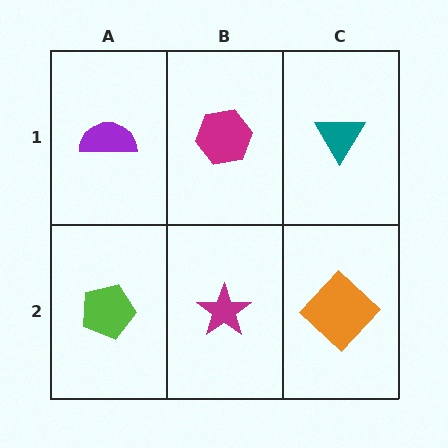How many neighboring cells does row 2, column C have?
2.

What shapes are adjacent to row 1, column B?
A magenta star (row 2, column B), a purple semicircle (row 1, column A), a teal triangle (row 1, column C).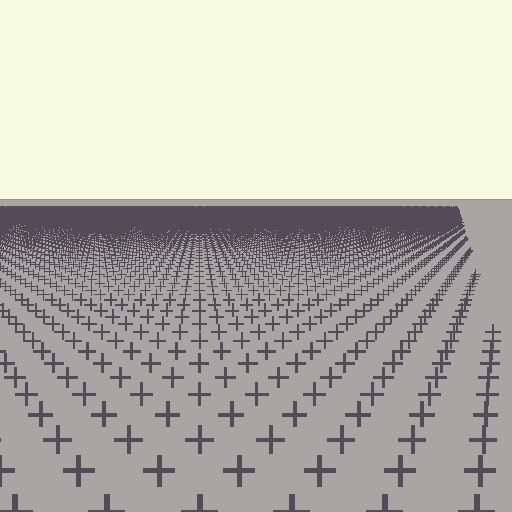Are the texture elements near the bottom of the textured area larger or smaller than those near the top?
Larger. Near the bottom, elements are closer to the viewer and appear at a bigger on-screen size.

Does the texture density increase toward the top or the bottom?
Density increases toward the top.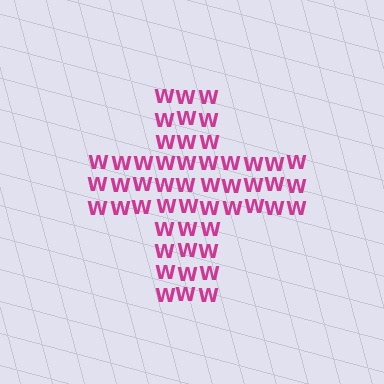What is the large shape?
The large shape is a cross.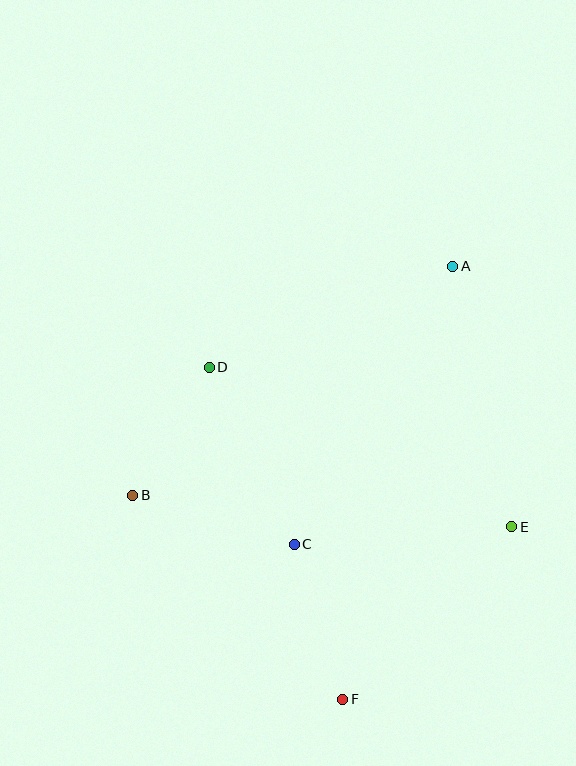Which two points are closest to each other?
Points B and D are closest to each other.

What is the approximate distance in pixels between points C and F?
The distance between C and F is approximately 162 pixels.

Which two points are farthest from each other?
Points A and F are farthest from each other.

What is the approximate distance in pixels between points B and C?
The distance between B and C is approximately 169 pixels.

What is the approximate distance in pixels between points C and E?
The distance between C and E is approximately 218 pixels.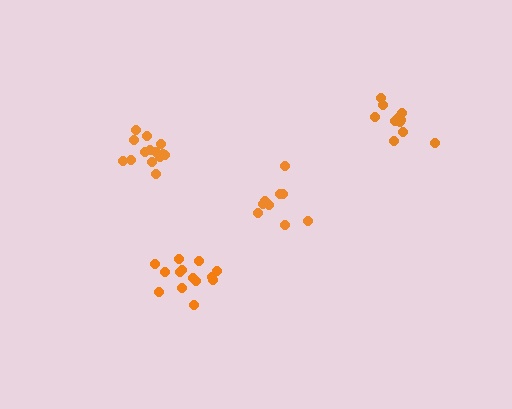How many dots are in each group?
Group 1: 11 dots, Group 2: 9 dots, Group 3: 14 dots, Group 4: 14 dots (48 total).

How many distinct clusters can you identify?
There are 4 distinct clusters.